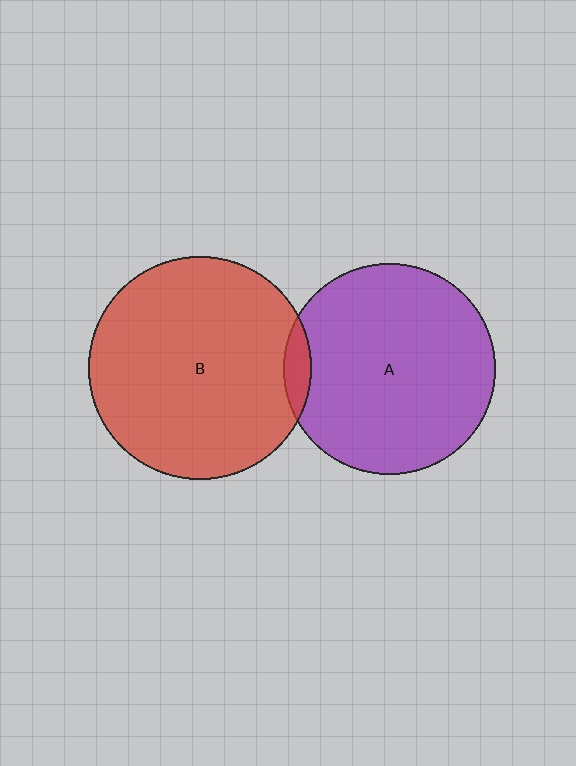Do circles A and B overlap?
Yes.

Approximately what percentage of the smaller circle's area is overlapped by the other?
Approximately 5%.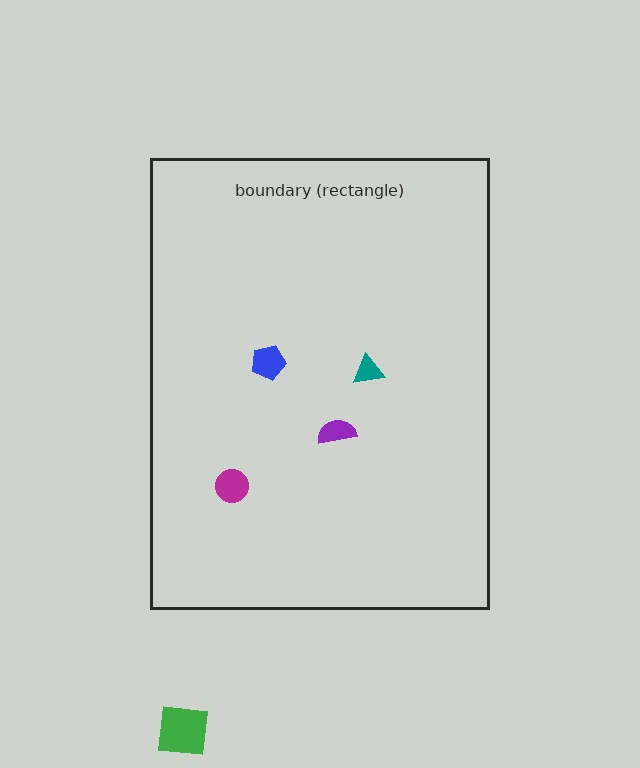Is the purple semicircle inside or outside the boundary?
Inside.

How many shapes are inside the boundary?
4 inside, 1 outside.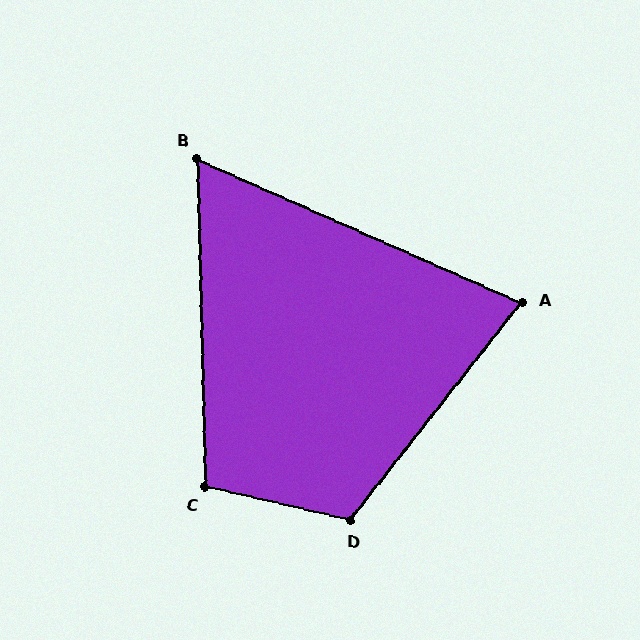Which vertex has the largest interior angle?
D, at approximately 115 degrees.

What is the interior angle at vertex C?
Approximately 104 degrees (obtuse).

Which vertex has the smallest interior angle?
B, at approximately 65 degrees.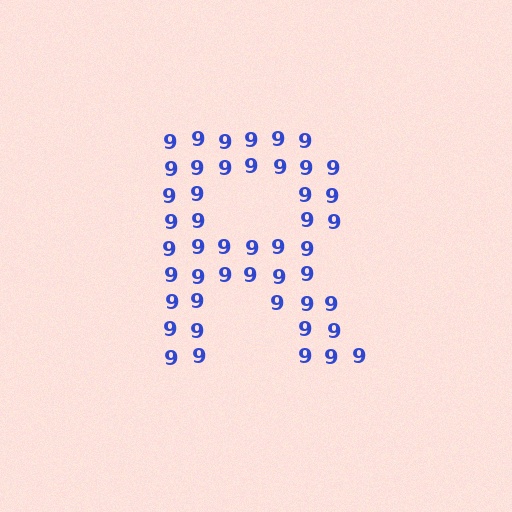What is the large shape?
The large shape is the letter R.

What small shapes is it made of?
It is made of small digit 9's.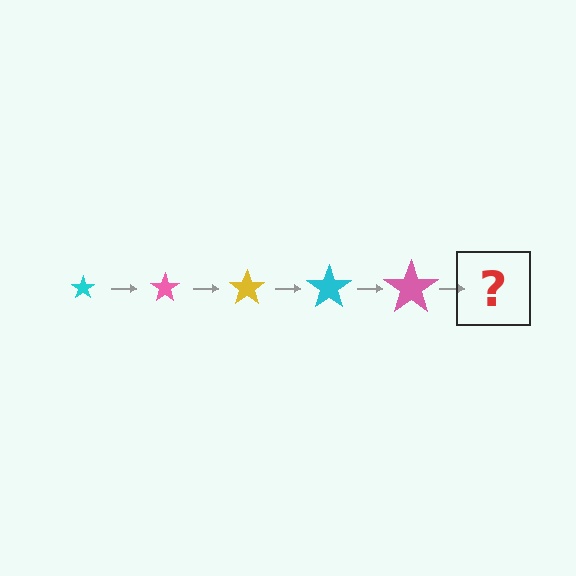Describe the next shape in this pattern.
It should be a yellow star, larger than the previous one.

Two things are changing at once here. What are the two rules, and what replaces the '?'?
The two rules are that the star grows larger each step and the color cycles through cyan, pink, and yellow. The '?' should be a yellow star, larger than the previous one.